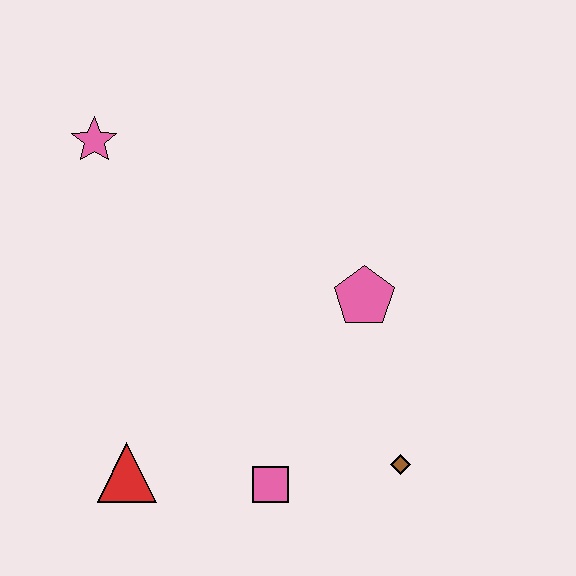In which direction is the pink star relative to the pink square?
The pink star is above the pink square.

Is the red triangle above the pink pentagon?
No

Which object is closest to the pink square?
The brown diamond is closest to the pink square.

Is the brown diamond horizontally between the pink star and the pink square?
No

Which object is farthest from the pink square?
The pink star is farthest from the pink square.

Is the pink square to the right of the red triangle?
Yes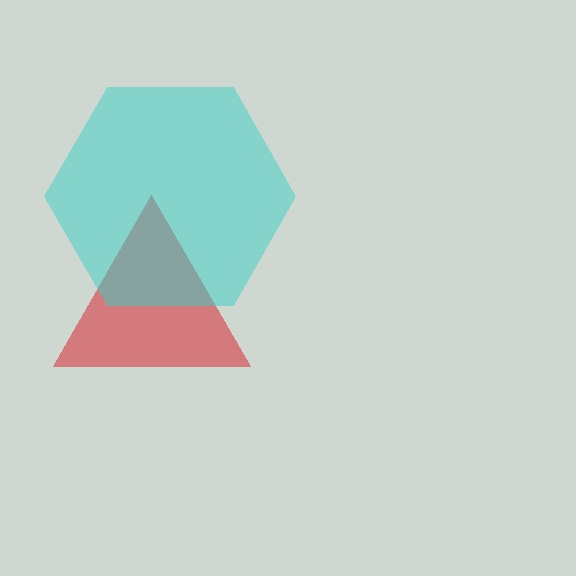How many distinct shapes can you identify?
There are 2 distinct shapes: a red triangle, a cyan hexagon.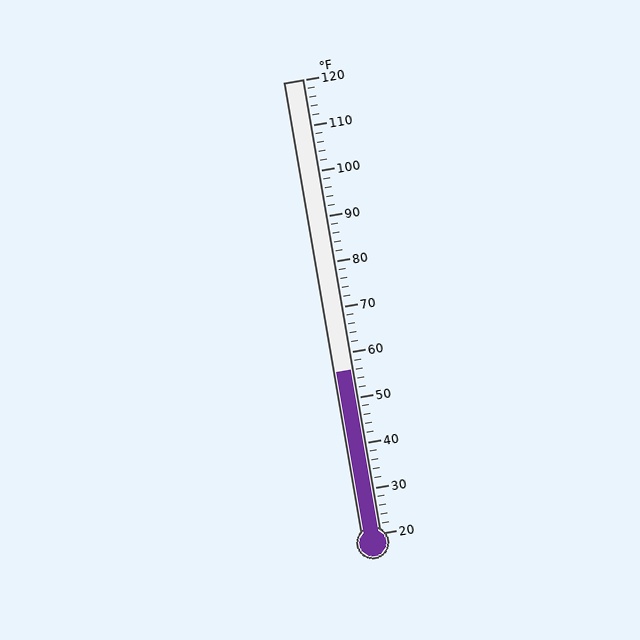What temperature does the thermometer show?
The thermometer shows approximately 56°F.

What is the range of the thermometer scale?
The thermometer scale ranges from 20°F to 120°F.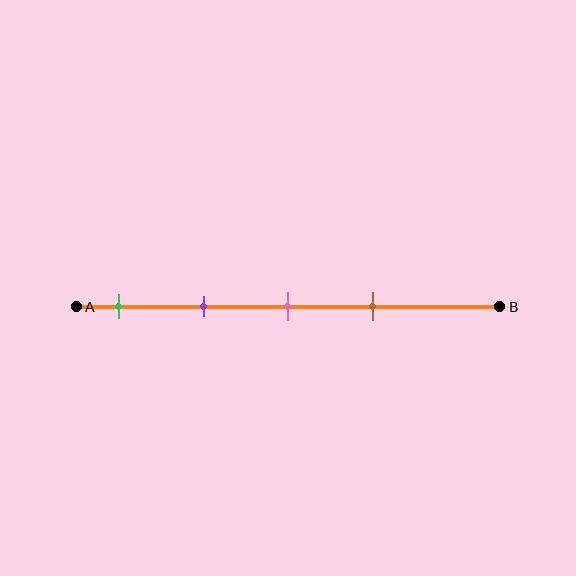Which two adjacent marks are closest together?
The pink and brown marks are the closest adjacent pair.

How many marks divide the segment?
There are 4 marks dividing the segment.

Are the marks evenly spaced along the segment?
Yes, the marks are approximately evenly spaced.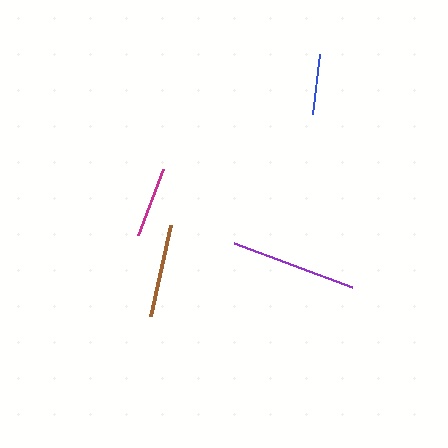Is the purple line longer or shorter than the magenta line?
The purple line is longer than the magenta line.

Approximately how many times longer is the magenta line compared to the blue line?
The magenta line is approximately 1.2 times the length of the blue line.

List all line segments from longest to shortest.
From longest to shortest: purple, brown, magenta, blue.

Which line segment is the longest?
The purple line is the longest at approximately 125 pixels.